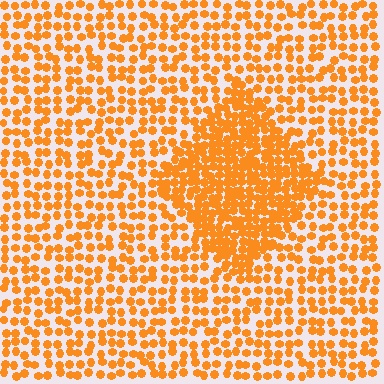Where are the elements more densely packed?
The elements are more densely packed inside the diamond boundary.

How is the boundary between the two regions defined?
The boundary is defined by a change in element density (approximately 2.0x ratio). All elements are the same color, size, and shape.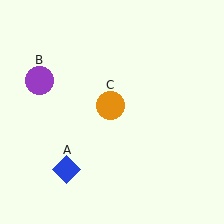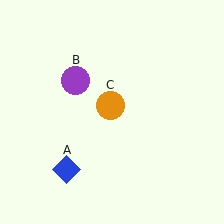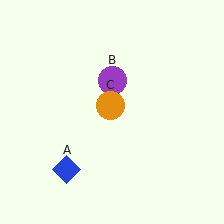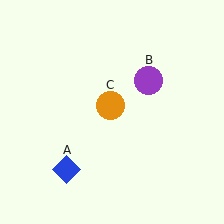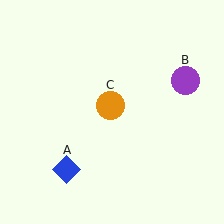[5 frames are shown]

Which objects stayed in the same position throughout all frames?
Blue diamond (object A) and orange circle (object C) remained stationary.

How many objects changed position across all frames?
1 object changed position: purple circle (object B).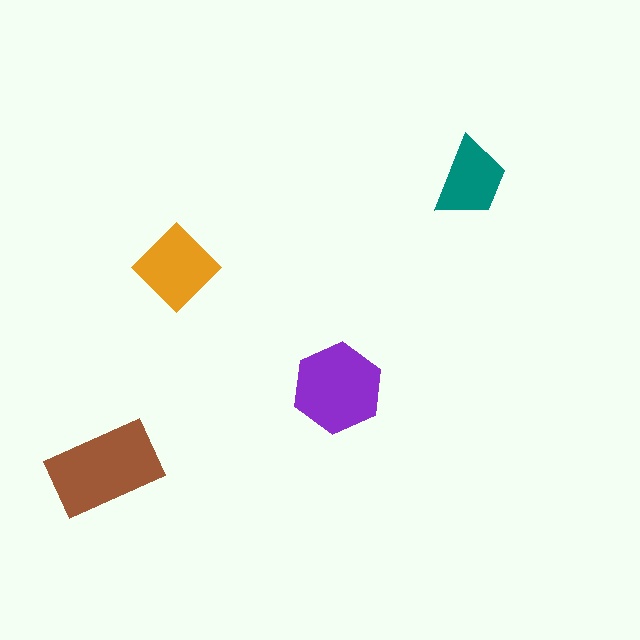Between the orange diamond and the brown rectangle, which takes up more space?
The brown rectangle.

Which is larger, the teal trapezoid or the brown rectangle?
The brown rectangle.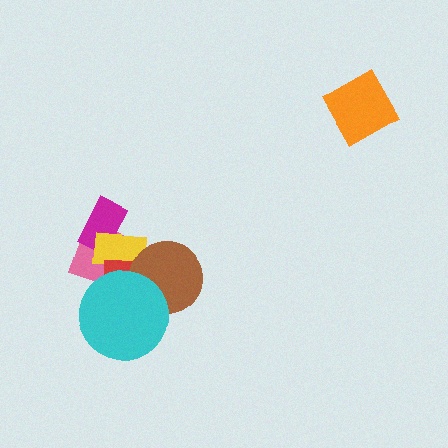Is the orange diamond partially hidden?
No, no other shape covers it.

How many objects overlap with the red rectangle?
4 objects overlap with the red rectangle.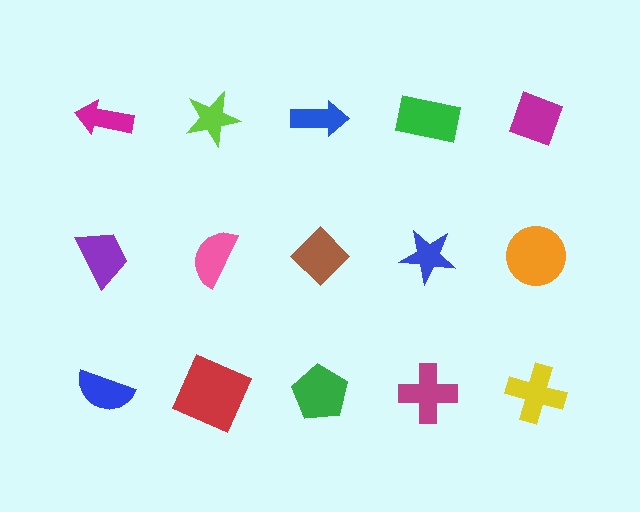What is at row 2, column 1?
A purple trapezoid.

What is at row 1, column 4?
A green rectangle.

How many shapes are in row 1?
5 shapes.